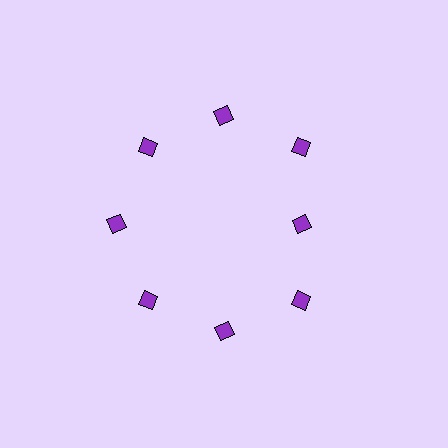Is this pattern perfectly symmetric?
No. The 8 purple diamonds are arranged in a ring, but one element near the 3 o'clock position is pulled inward toward the center, breaking the 8-fold rotational symmetry.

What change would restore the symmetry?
The symmetry would be restored by moving it outward, back onto the ring so that all 8 diamonds sit at equal angles and equal distance from the center.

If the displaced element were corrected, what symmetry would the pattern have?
It would have 8-fold rotational symmetry — the pattern would map onto itself every 45 degrees.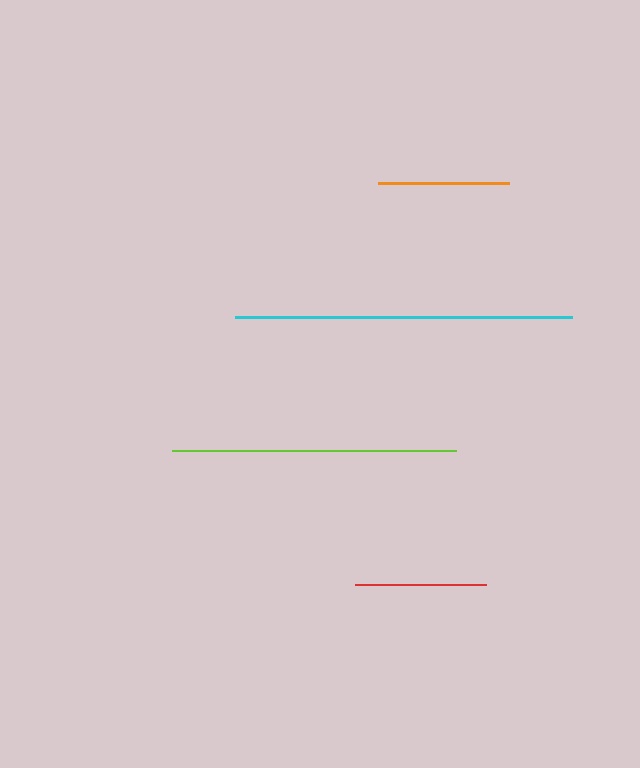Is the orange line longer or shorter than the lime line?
The lime line is longer than the orange line.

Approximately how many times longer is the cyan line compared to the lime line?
The cyan line is approximately 1.2 times the length of the lime line.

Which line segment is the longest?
The cyan line is the longest at approximately 337 pixels.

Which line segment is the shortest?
The orange line is the shortest at approximately 131 pixels.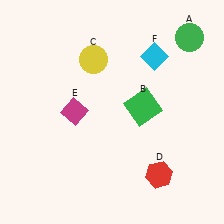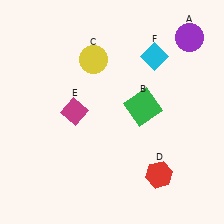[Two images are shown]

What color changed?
The circle (A) changed from green in Image 1 to purple in Image 2.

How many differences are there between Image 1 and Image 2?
There is 1 difference between the two images.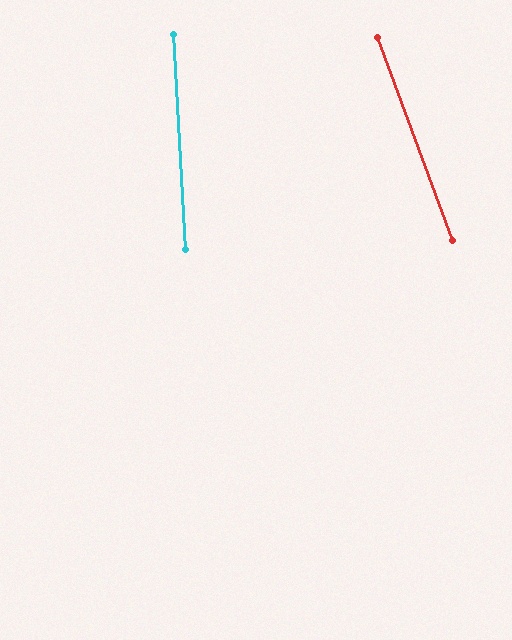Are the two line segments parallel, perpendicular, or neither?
Neither parallel nor perpendicular — they differ by about 17°.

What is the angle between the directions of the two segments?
Approximately 17 degrees.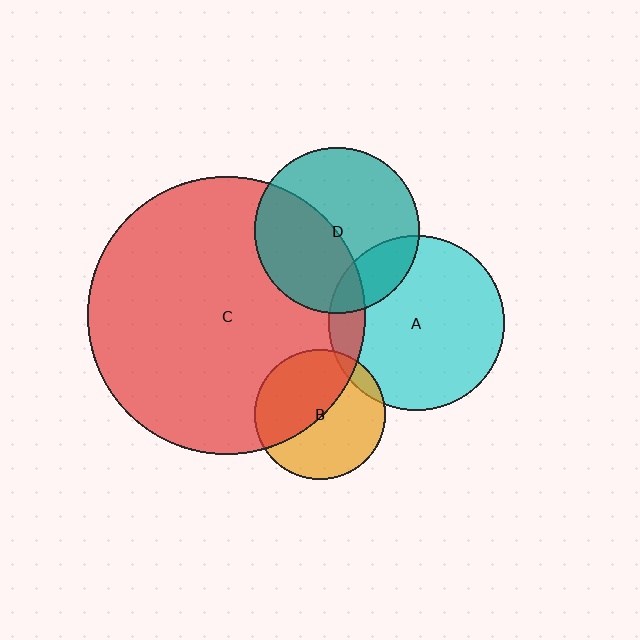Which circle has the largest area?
Circle C (red).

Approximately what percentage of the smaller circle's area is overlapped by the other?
Approximately 50%.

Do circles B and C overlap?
Yes.